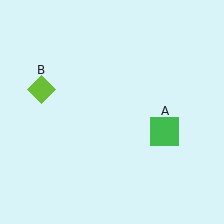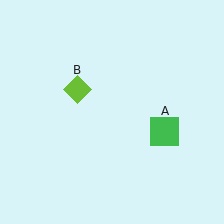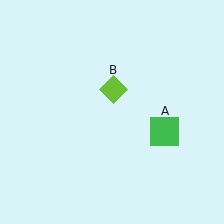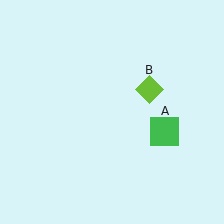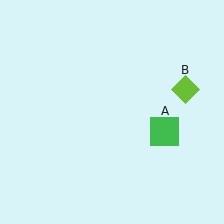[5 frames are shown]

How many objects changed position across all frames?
1 object changed position: lime diamond (object B).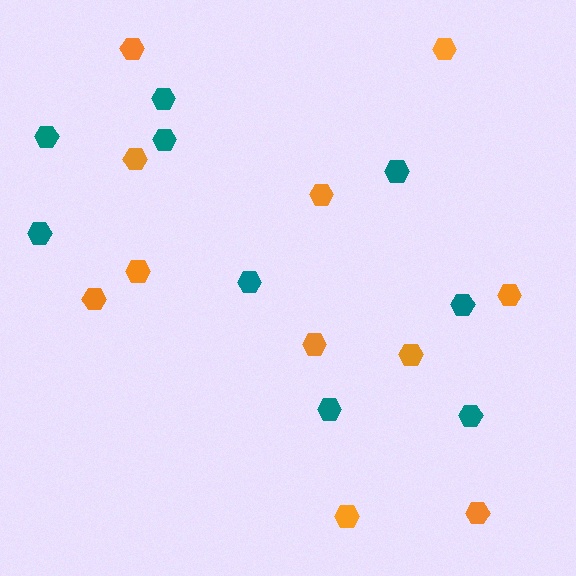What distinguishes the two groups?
There are 2 groups: one group of orange hexagons (11) and one group of teal hexagons (9).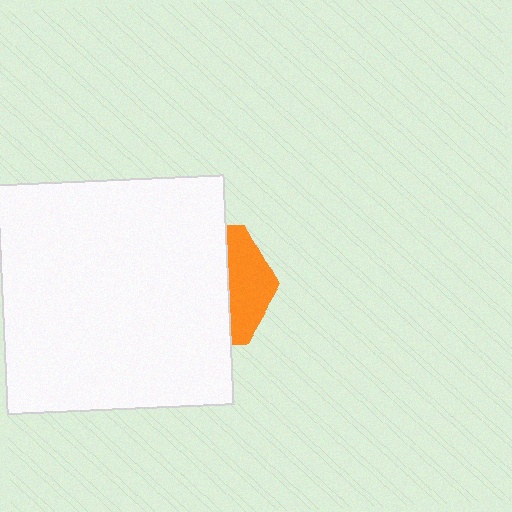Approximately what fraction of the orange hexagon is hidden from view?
Roughly 67% of the orange hexagon is hidden behind the white rectangle.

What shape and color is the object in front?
The object in front is a white rectangle.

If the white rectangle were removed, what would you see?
You would see the complete orange hexagon.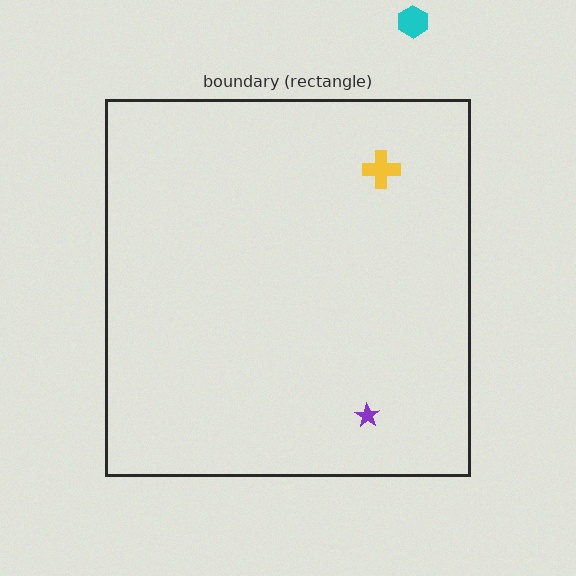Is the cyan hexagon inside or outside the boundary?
Outside.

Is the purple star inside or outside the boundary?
Inside.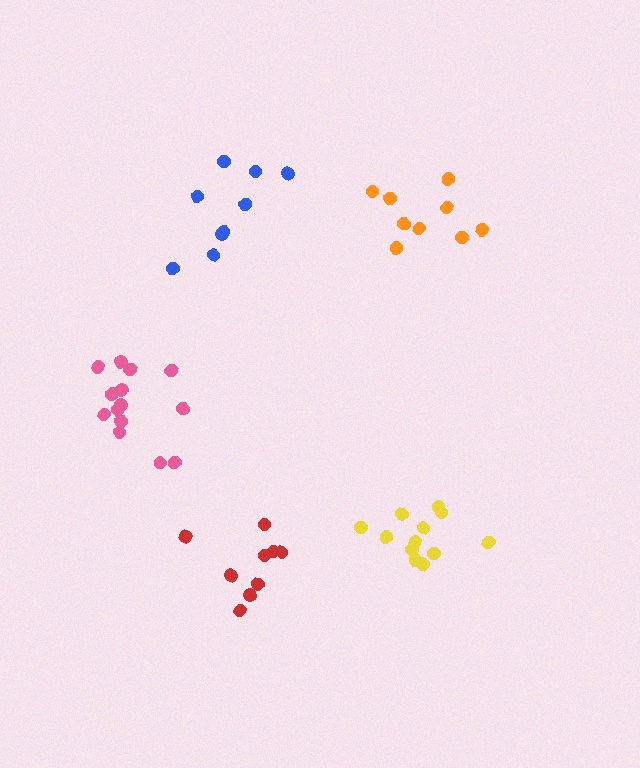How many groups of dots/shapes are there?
There are 5 groups.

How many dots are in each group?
Group 1: 9 dots, Group 2: 9 dots, Group 3: 9 dots, Group 4: 12 dots, Group 5: 14 dots (53 total).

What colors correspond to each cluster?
The clusters are colored: blue, red, orange, yellow, pink.